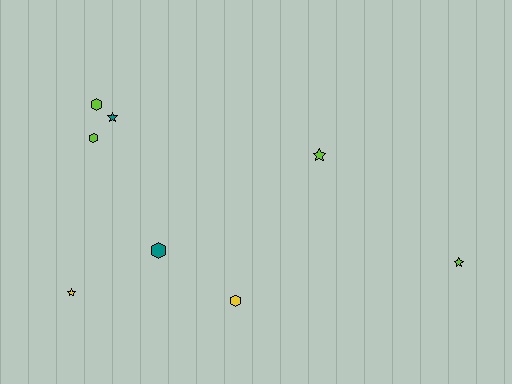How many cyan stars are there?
There are no cyan stars.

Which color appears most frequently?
Lime, with 4 objects.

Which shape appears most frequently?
Star, with 4 objects.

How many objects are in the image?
There are 8 objects.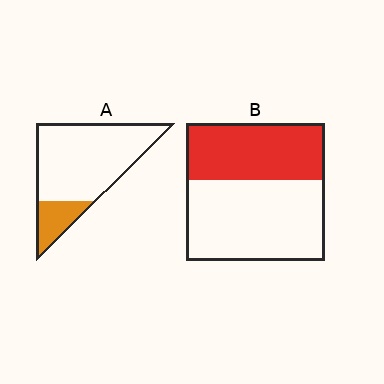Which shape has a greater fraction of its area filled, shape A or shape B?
Shape B.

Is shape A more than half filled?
No.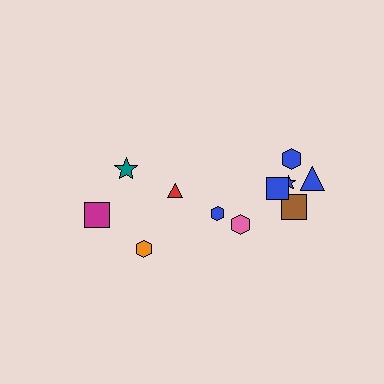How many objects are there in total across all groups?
There are 11 objects.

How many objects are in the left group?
There are 4 objects.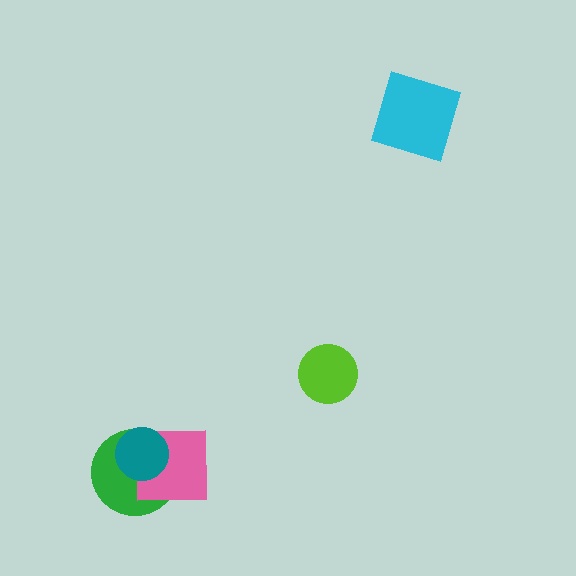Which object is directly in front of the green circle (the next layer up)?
The pink square is directly in front of the green circle.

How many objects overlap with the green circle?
2 objects overlap with the green circle.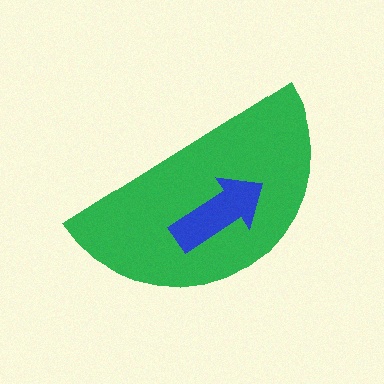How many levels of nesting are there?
2.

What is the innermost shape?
The blue arrow.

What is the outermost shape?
The green semicircle.